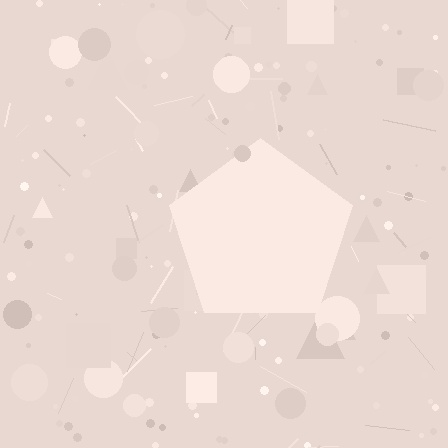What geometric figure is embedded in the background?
A pentagon is embedded in the background.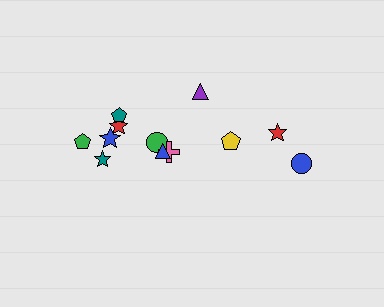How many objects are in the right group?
There are 4 objects.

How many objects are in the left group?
There are 8 objects.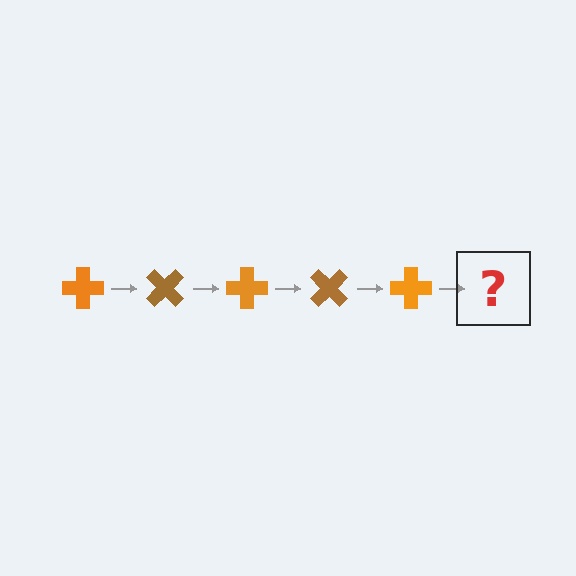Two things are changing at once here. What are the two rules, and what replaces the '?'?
The two rules are that it rotates 45 degrees each step and the color cycles through orange and brown. The '?' should be a brown cross, rotated 225 degrees from the start.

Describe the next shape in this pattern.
It should be a brown cross, rotated 225 degrees from the start.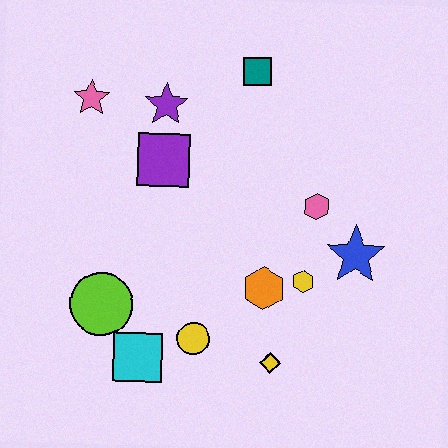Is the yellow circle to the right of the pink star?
Yes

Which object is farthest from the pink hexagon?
The pink star is farthest from the pink hexagon.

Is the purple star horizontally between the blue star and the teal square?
No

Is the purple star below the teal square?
Yes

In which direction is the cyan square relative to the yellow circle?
The cyan square is to the left of the yellow circle.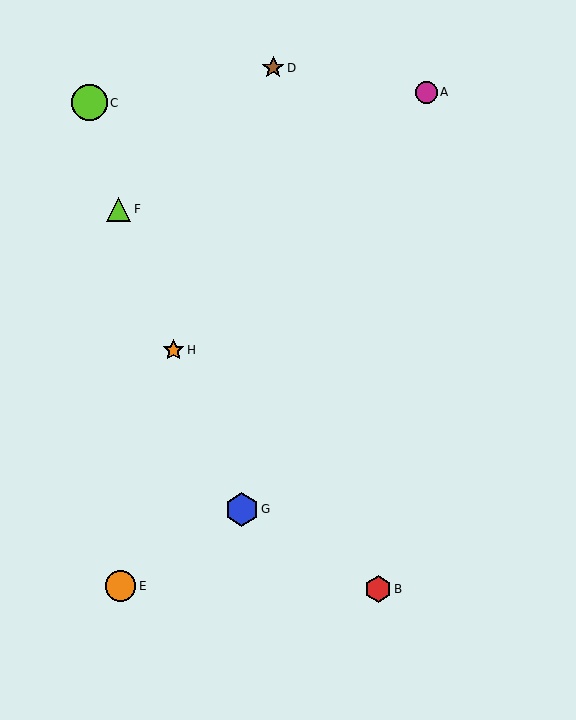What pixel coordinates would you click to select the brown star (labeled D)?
Click at (273, 68) to select the brown star D.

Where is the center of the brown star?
The center of the brown star is at (273, 68).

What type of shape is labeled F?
Shape F is a lime triangle.